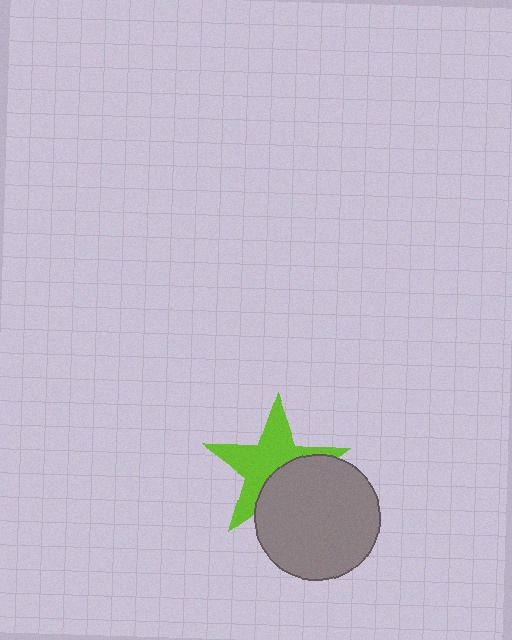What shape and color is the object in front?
The object in front is a gray circle.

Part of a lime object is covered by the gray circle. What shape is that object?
It is a star.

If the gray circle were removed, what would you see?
You would see the complete lime star.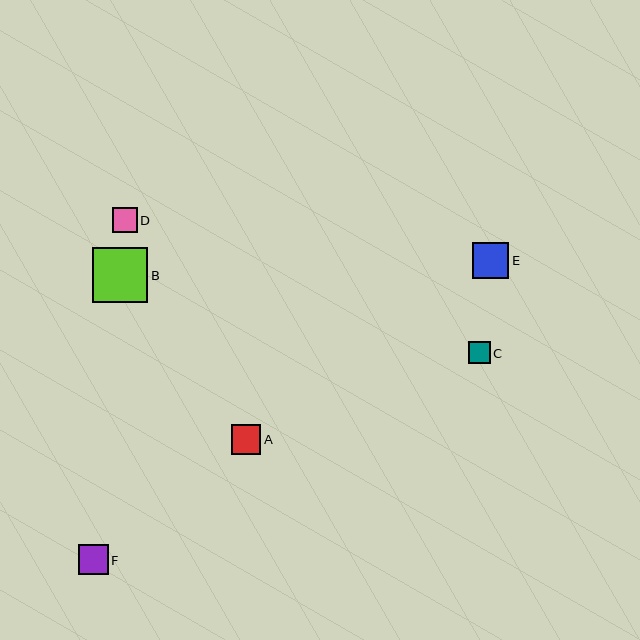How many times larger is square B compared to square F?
Square B is approximately 1.9 times the size of square F.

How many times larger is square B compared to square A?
Square B is approximately 1.8 times the size of square A.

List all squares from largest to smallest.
From largest to smallest: B, E, A, F, D, C.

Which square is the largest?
Square B is the largest with a size of approximately 55 pixels.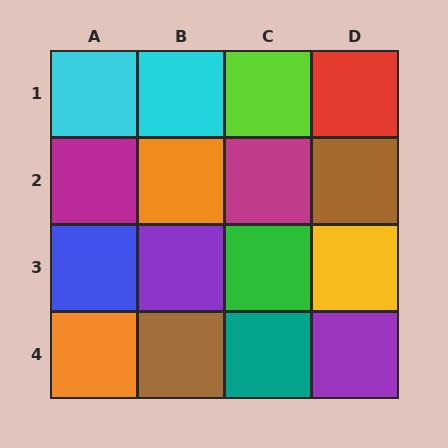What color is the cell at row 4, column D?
Purple.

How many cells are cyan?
2 cells are cyan.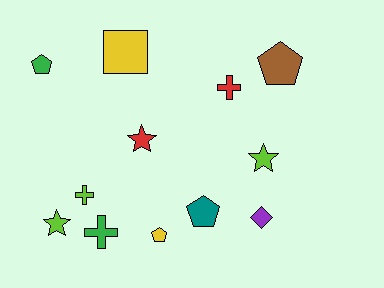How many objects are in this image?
There are 12 objects.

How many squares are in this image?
There is 1 square.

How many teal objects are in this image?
There is 1 teal object.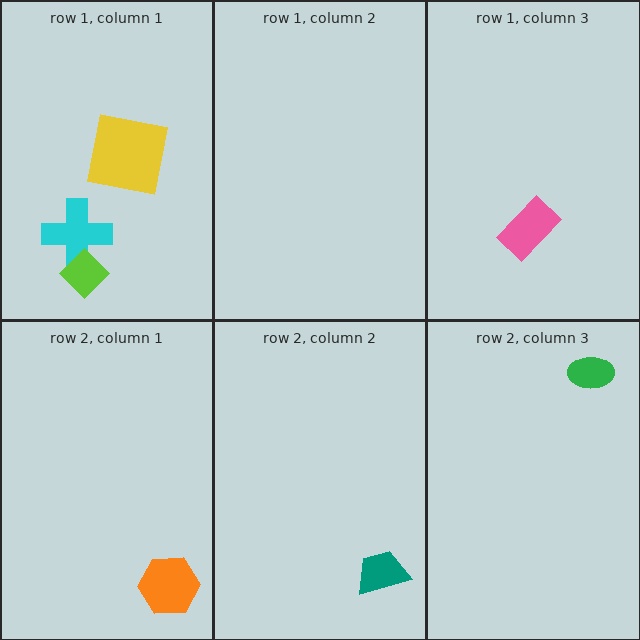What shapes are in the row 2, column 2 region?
The teal trapezoid.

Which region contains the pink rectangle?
The row 1, column 3 region.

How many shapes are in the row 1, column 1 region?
3.